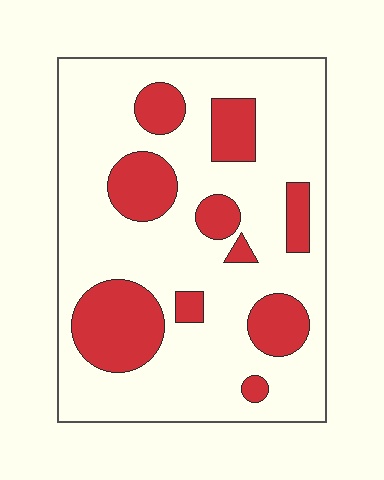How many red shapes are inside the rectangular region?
10.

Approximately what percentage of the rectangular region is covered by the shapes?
Approximately 25%.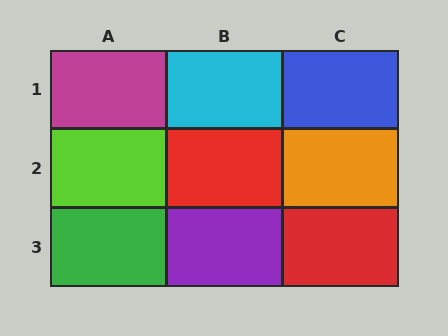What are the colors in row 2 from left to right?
Lime, red, orange.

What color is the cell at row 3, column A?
Green.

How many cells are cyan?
1 cell is cyan.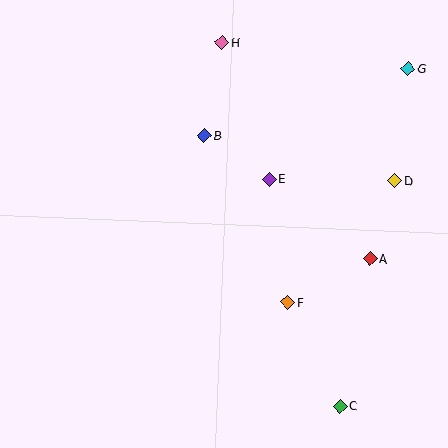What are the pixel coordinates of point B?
Point B is at (205, 135).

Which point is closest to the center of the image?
Point E at (269, 179) is closest to the center.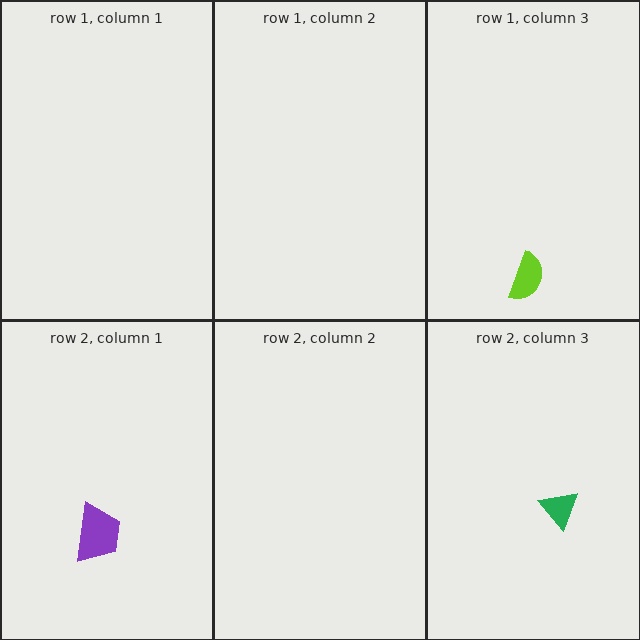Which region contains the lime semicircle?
The row 1, column 3 region.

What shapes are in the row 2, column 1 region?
The purple trapezoid.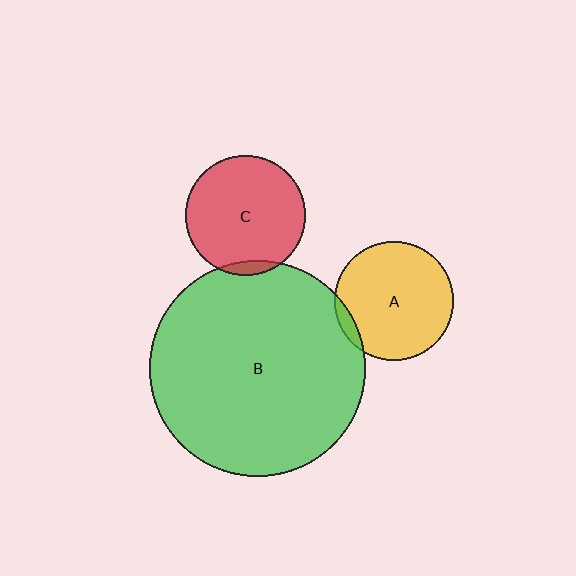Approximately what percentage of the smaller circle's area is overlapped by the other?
Approximately 5%.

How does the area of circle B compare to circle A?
Approximately 3.3 times.